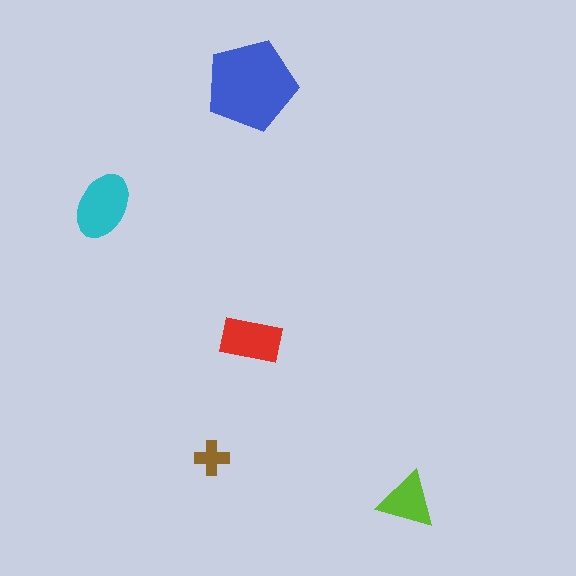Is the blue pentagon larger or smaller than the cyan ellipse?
Larger.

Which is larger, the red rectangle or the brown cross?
The red rectangle.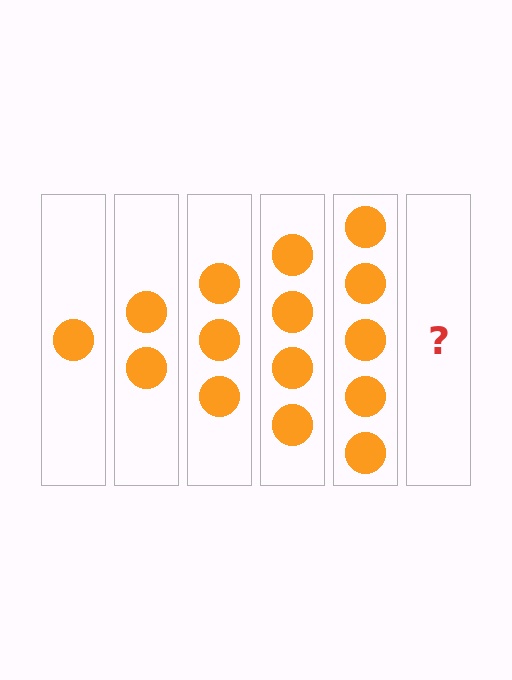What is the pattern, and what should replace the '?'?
The pattern is that each step adds one more circle. The '?' should be 6 circles.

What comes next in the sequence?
The next element should be 6 circles.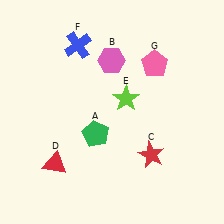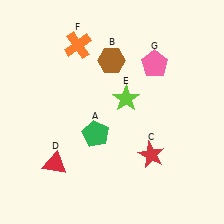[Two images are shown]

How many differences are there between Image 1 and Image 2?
There are 2 differences between the two images.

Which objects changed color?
B changed from pink to brown. F changed from blue to orange.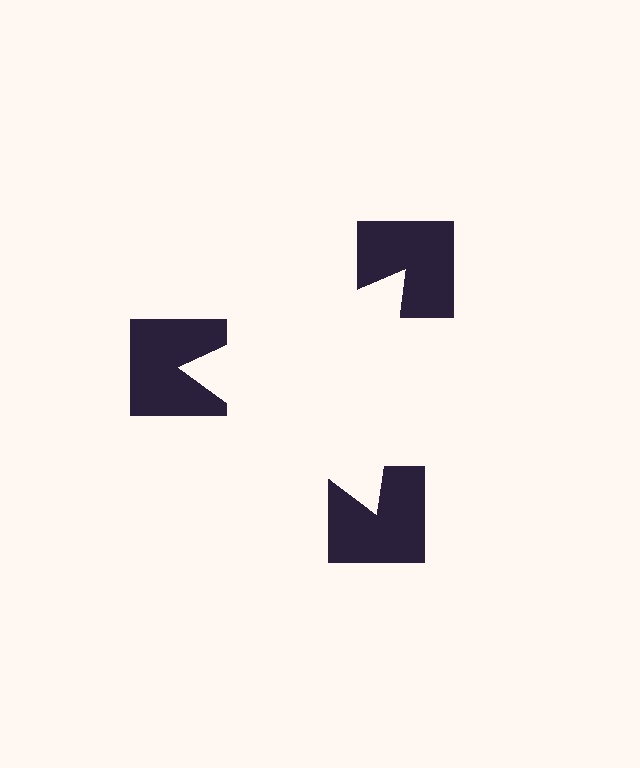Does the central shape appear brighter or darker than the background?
It typically appears slightly brighter than the background, even though no actual brightness change is drawn.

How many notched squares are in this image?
There are 3 — one at each vertex of the illusory triangle.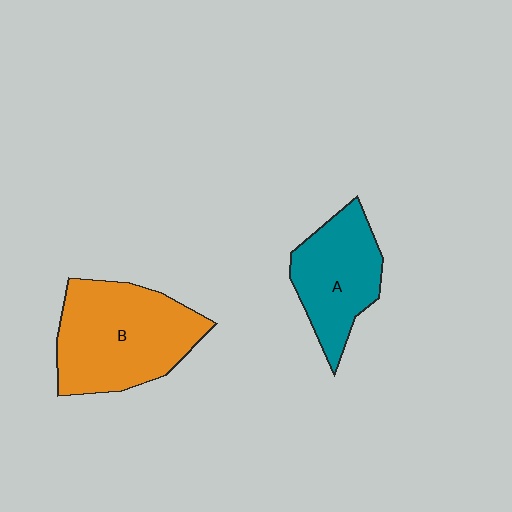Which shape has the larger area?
Shape B (orange).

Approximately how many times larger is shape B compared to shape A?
Approximately 1.5 times.